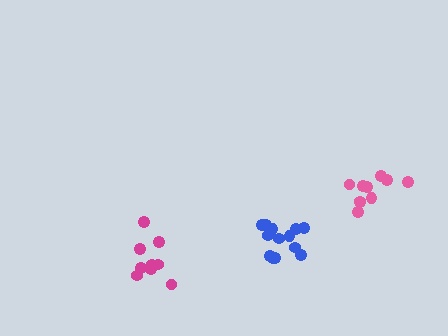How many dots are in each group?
Group 1: 13 dots, Group 2: 10 dots, Group 3: 9 dots (32 total).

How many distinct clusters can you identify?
There are 3 distinct clusters.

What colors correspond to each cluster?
The clusters are colored: blue, pink, magenta.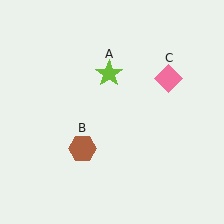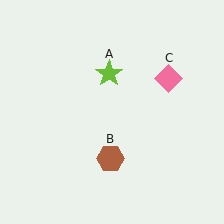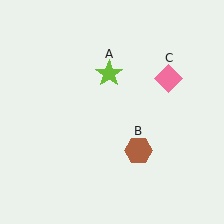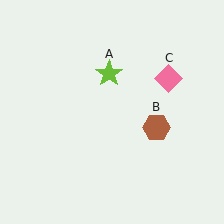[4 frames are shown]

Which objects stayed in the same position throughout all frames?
Lime star (object A) and pink diamond (object C) remained stationary.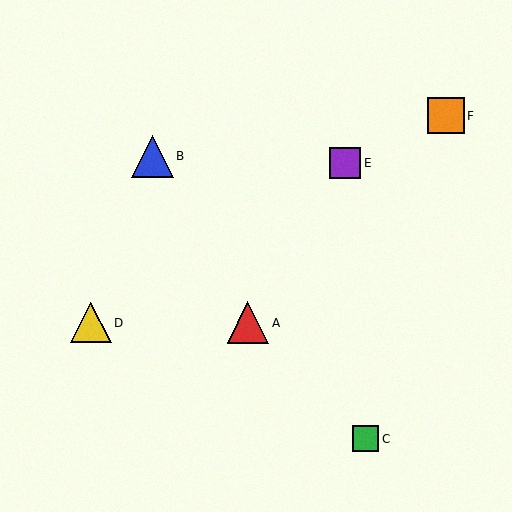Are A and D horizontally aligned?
Yes, both are at y≈323.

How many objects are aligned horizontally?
2 objects (A, D) are aligned horizontally.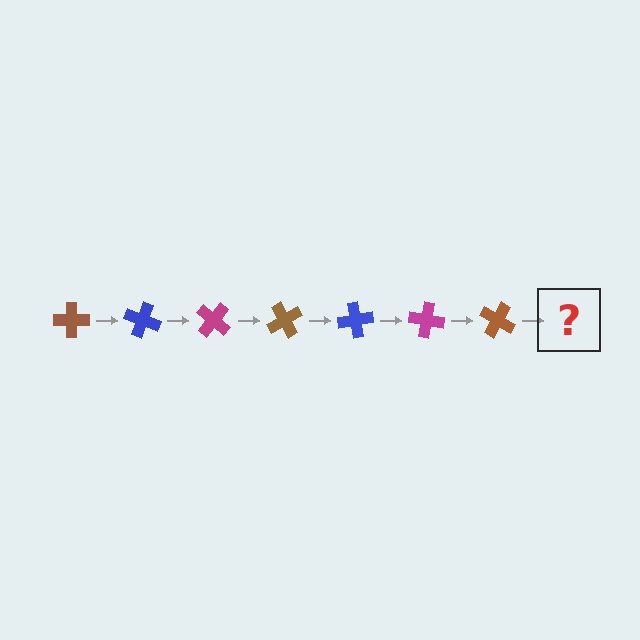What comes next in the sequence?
The next element should be a blue cross, rotated 140 degrees from the start.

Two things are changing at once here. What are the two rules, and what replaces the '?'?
The two rules are that it rotates 20 degrees each step and the color cycles through brown, blue, and magenta. The '?' should be a blue cross, rotated 140 degrees from the start.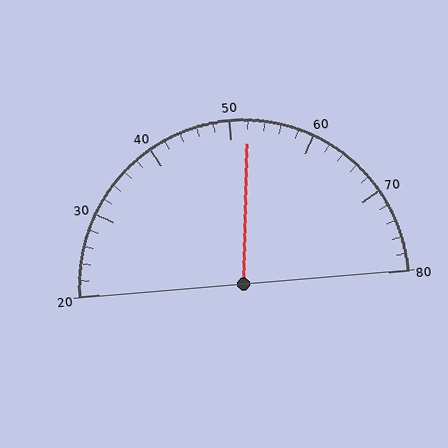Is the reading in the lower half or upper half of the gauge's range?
The reading is in the upper half of the range (20 to 80).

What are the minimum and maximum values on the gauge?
The gauge ranges from 20 to 80.